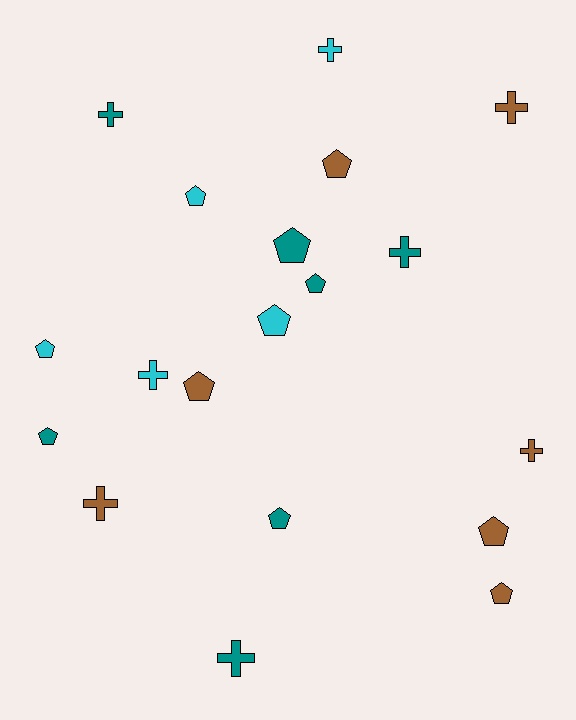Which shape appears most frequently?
Pentagon, with 11 objects.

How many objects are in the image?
There are 19 objects.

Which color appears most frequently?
Teal, with 7 objects.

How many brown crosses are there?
There are 3 brown crosses.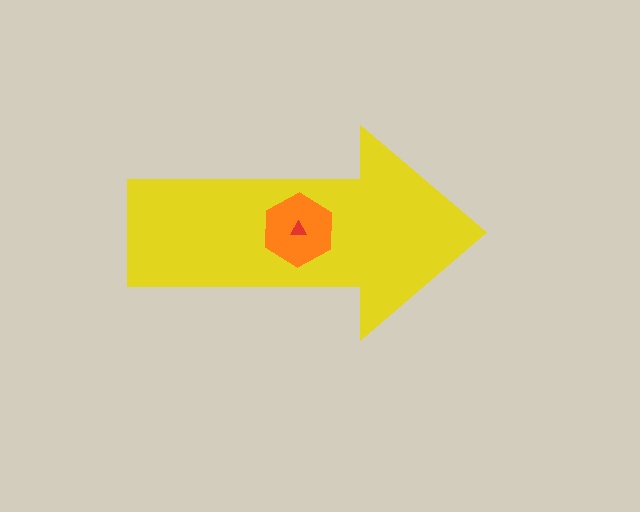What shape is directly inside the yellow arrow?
The orange hexagon.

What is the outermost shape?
The yellow arrow.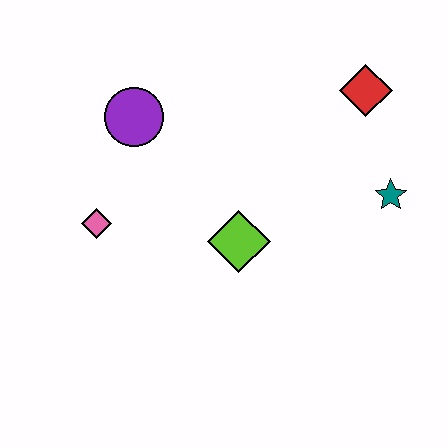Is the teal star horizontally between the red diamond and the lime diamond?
No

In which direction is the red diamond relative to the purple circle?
The red diamond is to the right of the purple circle.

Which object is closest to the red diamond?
The teal star is closest to the red diamond.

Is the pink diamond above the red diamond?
No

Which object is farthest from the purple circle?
The teal star is farthest from the purple circle.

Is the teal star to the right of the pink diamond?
Yes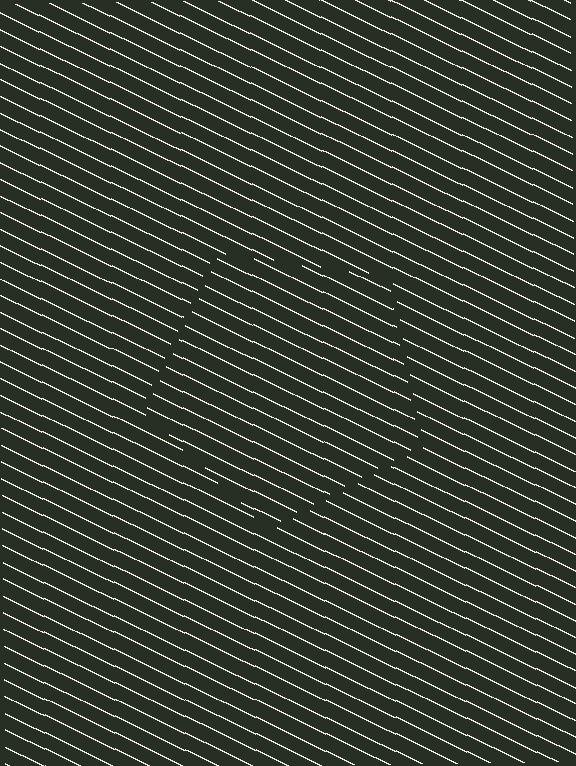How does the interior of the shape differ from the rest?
The interior of the shape contains the same grating, shifted by half a period — the contour is defined by the phase discontinuity where line-ends from the inner and outer gratings abut.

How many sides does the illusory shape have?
5 sides — the line-ends trace a pentagon.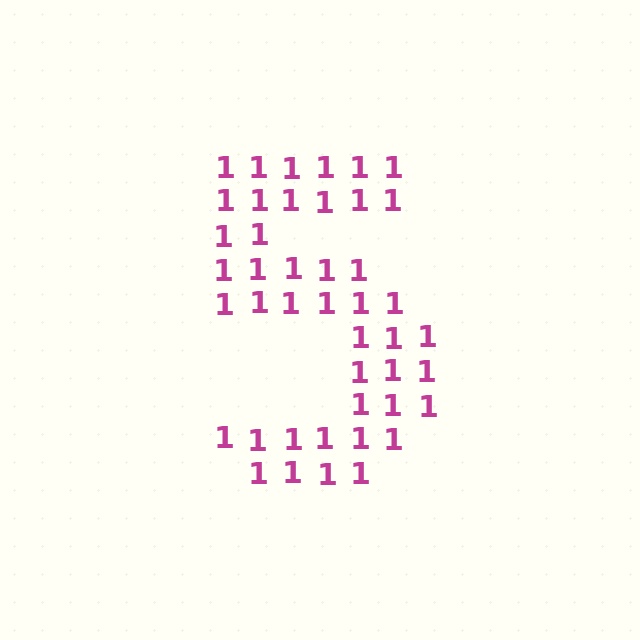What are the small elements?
The small elements are digit 1's.